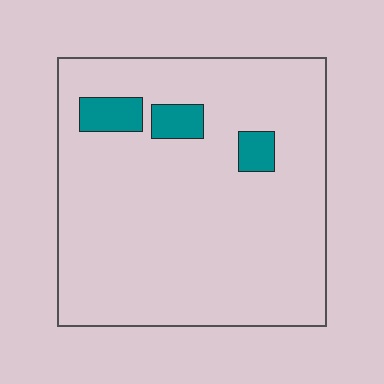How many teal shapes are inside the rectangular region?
3.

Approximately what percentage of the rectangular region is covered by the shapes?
Approximately 10%.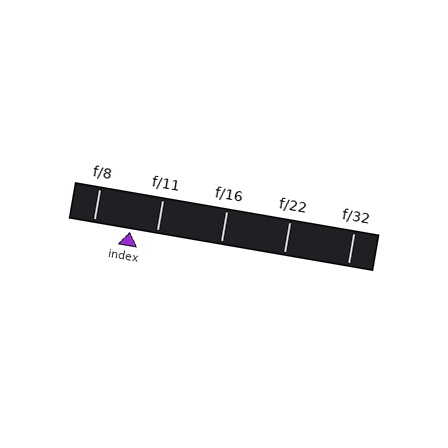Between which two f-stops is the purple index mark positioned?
The index mark is between f/8 and f/11.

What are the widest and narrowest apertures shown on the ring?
The widest aperture shown is f/8 and the narrowest is f/32.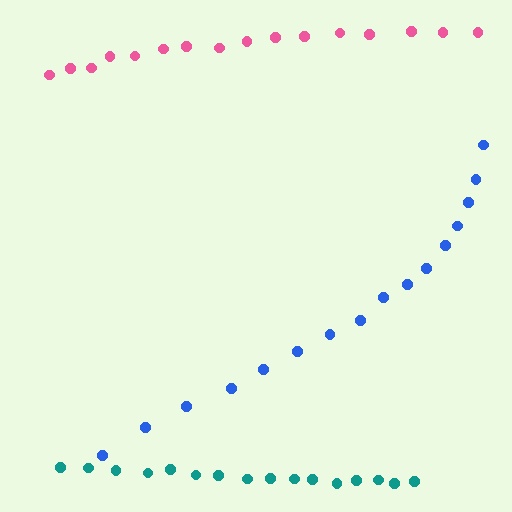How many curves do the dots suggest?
There are 3 distinct paths.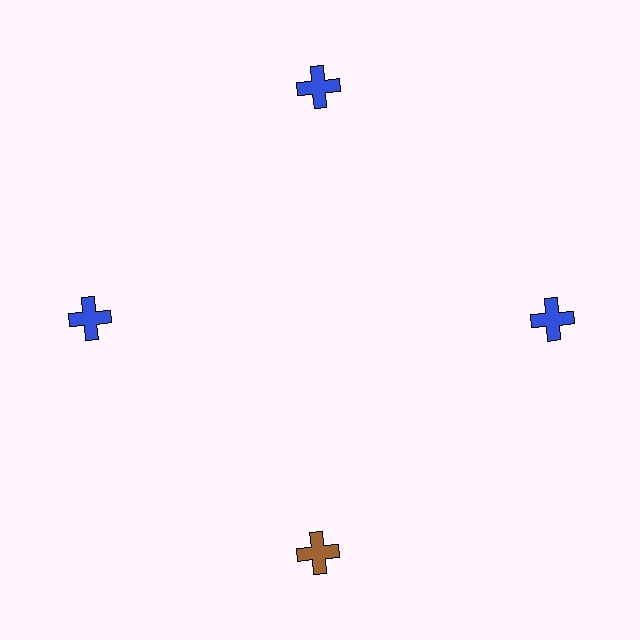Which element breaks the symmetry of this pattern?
The brown cross at roughly the 6 o'clock position breaks the symmetry. All other shapes are blue crosses.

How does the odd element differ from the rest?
It has a different color: brown instead of blue.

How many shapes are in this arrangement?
There are 4 shapes arranged in a ring pattern.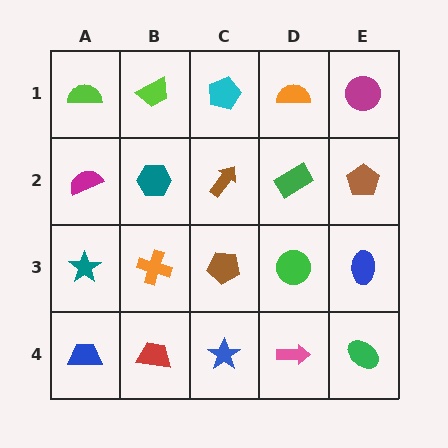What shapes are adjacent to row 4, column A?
A teal star (row 3, column A), a red trapezoid (row 4, column B).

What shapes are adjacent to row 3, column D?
A green rectangle (row 2, column D), a pink arrow (row 4, column D), a brown pentagon (row 3, column C), a blue ellipse (row 3, column E).